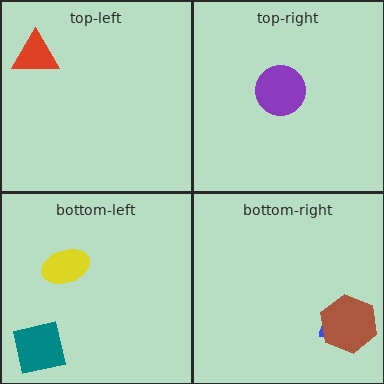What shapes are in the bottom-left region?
The teal square, the yellow ellipse.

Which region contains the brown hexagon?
The bottom-right region.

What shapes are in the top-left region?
The red triangle.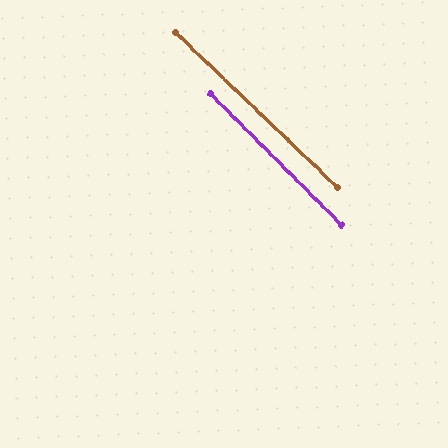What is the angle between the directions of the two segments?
Approximately 1 degree.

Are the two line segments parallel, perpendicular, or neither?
Parallel — their directions differ by only 1.1°.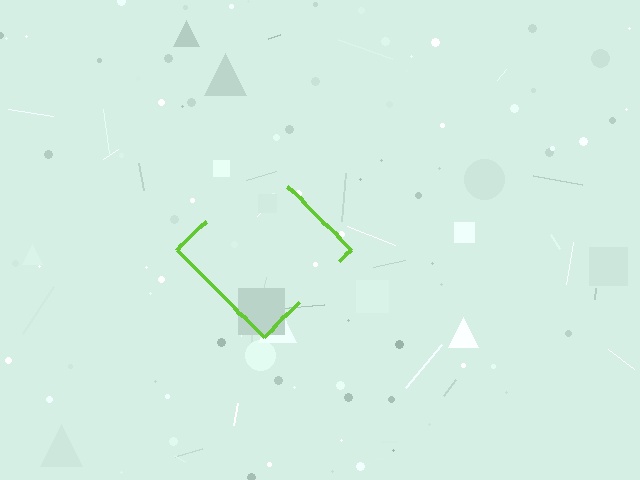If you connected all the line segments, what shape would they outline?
They would outline a diamond.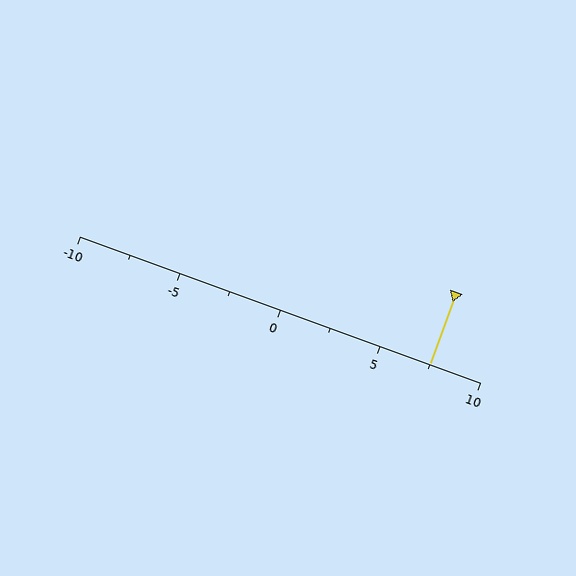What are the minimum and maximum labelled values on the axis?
The axis runs from -10 to 10.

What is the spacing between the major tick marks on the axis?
The major ticks are spaced 5 apart.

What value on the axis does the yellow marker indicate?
The marker indicates approximately 7.5.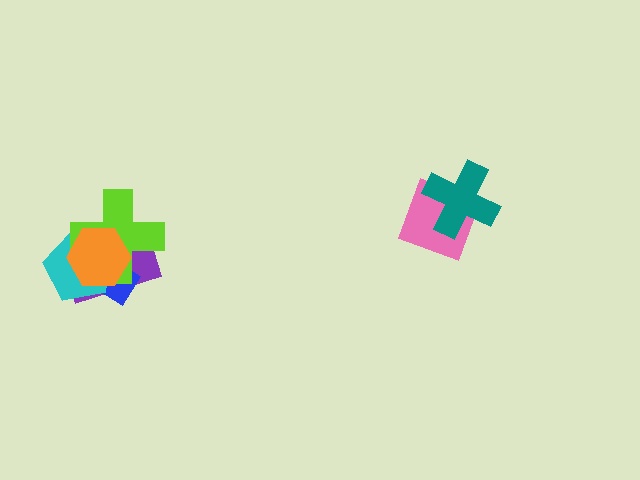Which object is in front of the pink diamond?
The teal cross is in front of the pink diamond.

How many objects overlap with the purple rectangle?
4 objects overlap with the purple rectangle.